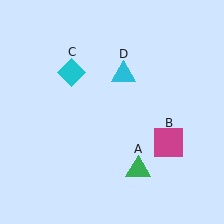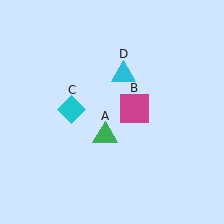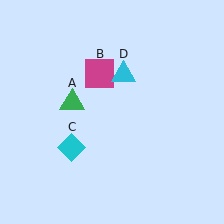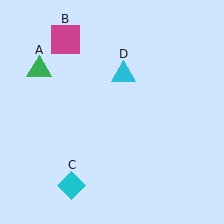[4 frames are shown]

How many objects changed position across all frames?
3 objects changed position: green triangle (object A), magenta square (object B), cyan diamond (object C).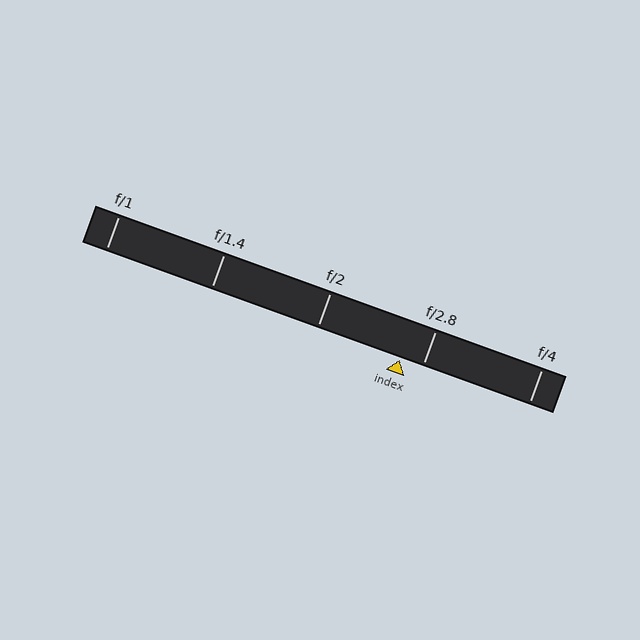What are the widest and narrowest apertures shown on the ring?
The widest aperture shown is f/1 and the narrowest is f/4.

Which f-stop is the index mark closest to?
The index mark is closest to f/2.8.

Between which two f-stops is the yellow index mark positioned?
The index mark is between f/2 and f/2.8.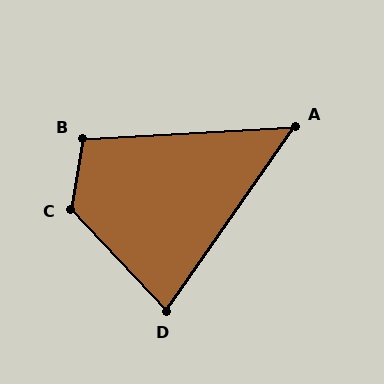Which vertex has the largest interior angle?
C, at approximately 128 degrees.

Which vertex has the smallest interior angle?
A, at approximately 52 degrees.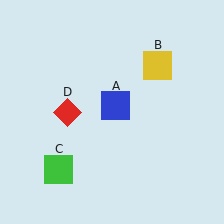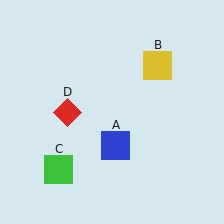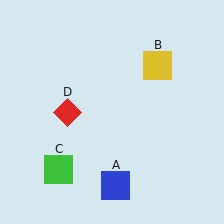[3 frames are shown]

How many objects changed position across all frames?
1 object changed position: blue square (object A).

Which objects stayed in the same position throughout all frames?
Yellow square (object B) and green square (object C) and red diamond (object D) remained stationary.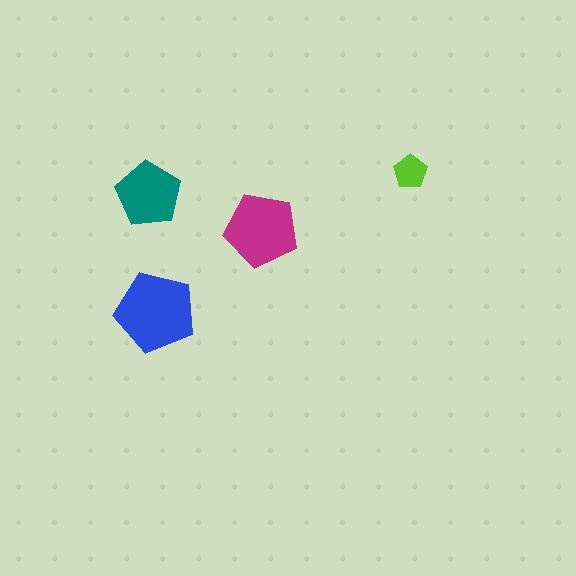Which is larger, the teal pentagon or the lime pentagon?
The teal one.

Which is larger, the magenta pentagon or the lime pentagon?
The magenta one.